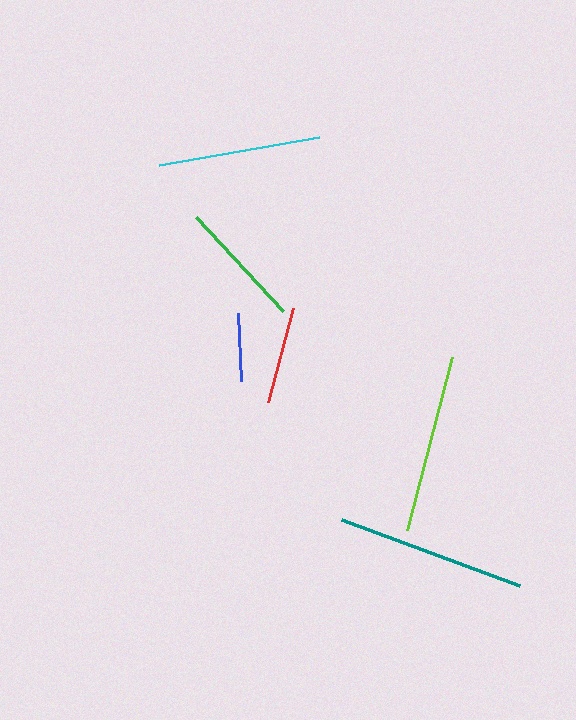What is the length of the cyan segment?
The cyan segment is approximately 162 pixels long.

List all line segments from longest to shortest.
From longest to shortest: teal, lime, cyan, green, red, blue.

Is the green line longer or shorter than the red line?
The green line is longer than the red line.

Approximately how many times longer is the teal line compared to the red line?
The teal line is approximately 2.0 times the length of the red line.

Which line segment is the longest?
The teal line is the longest at approximately 190 pixels.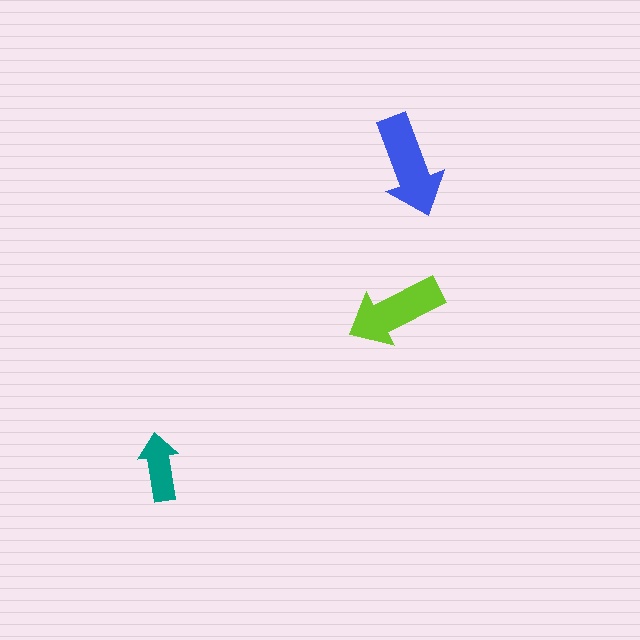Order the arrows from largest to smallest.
the blue one, the lime one, the teal one.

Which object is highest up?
The blue arrow is topmost.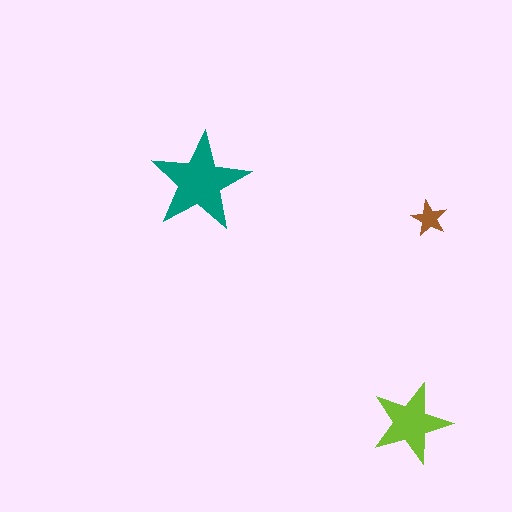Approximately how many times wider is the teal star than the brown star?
About 3 times wider.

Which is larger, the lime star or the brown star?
The lime one.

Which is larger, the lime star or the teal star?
The teal one.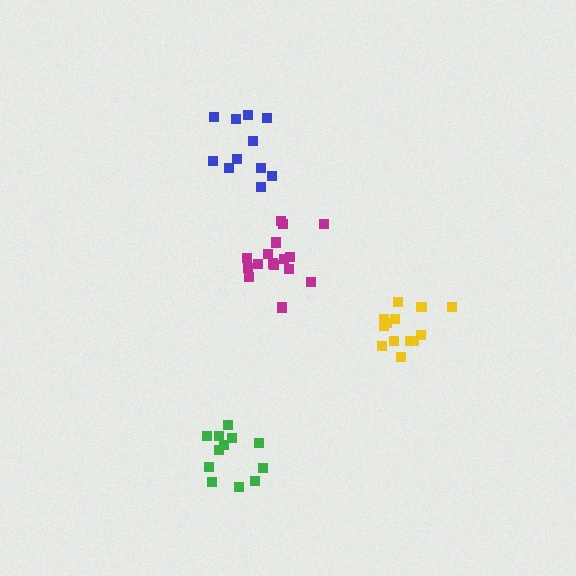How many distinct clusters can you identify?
There are 4 distinct clusters.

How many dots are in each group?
Group 1: 16 dots, Group 2: 11 dots, Group 3: 13 dots, Group 4: 12 dots (52 total).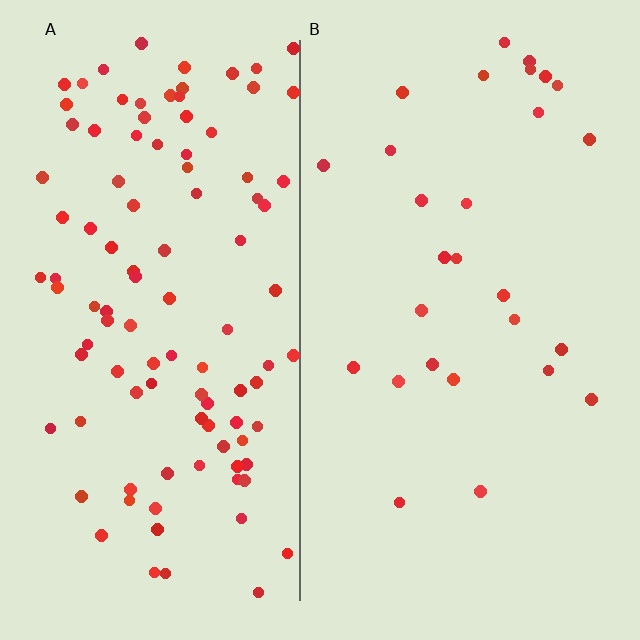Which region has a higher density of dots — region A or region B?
A (the left).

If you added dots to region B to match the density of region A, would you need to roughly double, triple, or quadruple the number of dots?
Approximately quadruple.